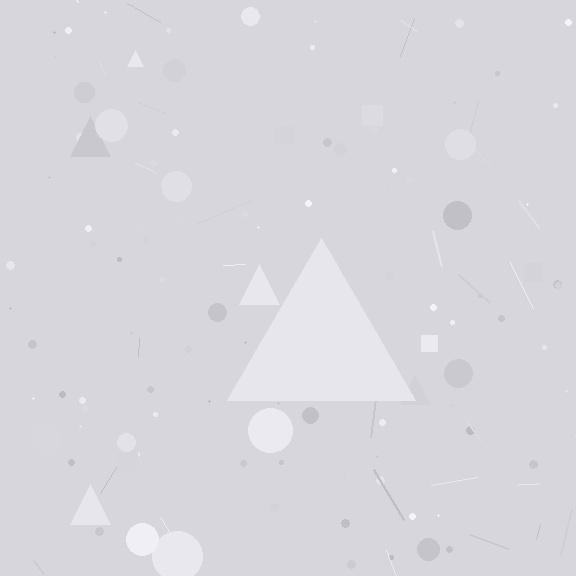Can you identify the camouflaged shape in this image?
The camouflaged shape is a triangle.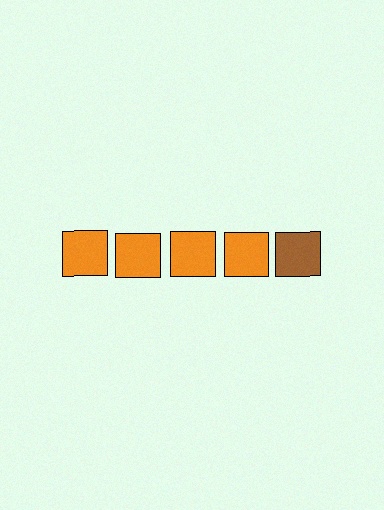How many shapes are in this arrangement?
There are 5 shapes arranged in a grid pattern.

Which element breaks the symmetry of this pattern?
The brown square in the top row, rightmost column breaks the symmetry. All other shapes are orange squares.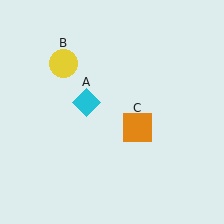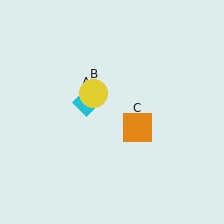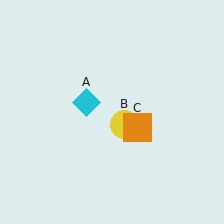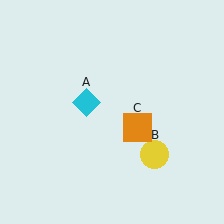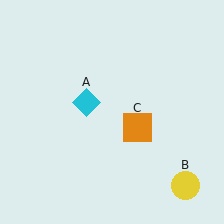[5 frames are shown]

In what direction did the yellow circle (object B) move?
The yellow circle (object B) moved down and to the right.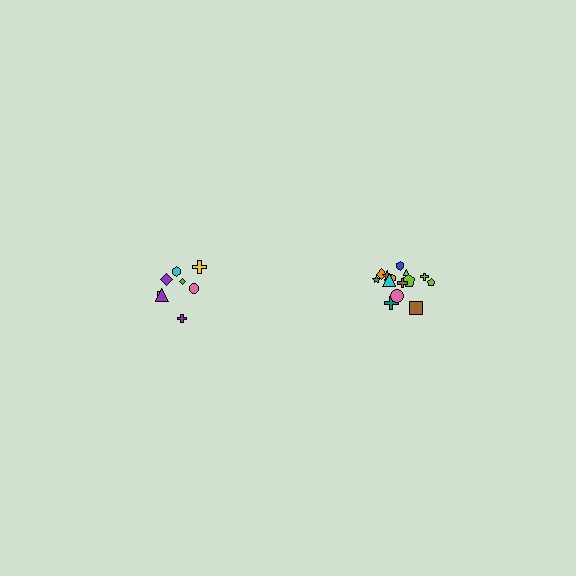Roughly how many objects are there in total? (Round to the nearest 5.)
Roughly 25 objects in total.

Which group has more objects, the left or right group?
The right group.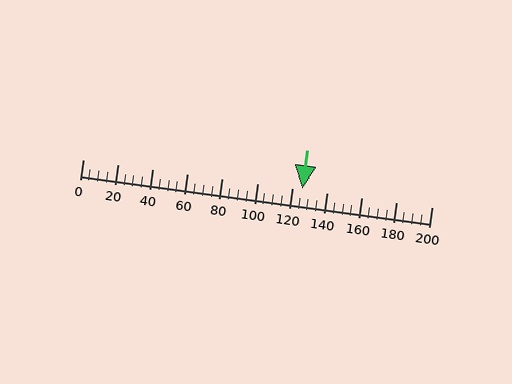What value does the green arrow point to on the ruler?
The green arrow points to approximately 126.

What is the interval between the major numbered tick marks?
The major tick marks are spaced 20 units apart.